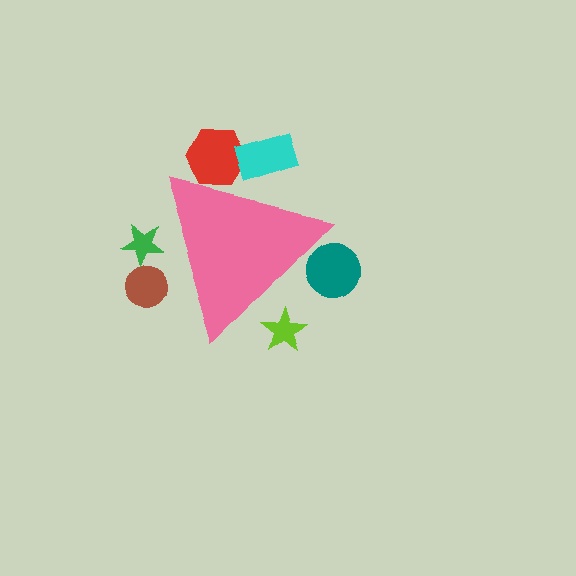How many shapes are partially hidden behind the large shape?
6 shapes are partially hidden.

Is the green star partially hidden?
Yes, the green star is partially hidden behind the pink triangle.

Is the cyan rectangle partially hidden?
Yes, the cyan rectangle is partially hidden behind the pink triangle.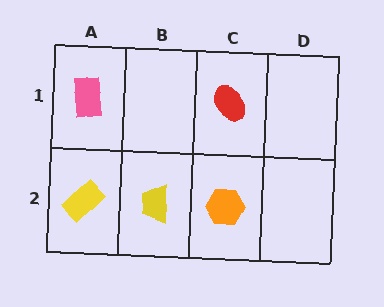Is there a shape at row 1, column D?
No, that cell is empty.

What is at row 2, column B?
A yellow trapezoid.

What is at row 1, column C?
A red ellipse.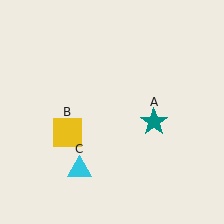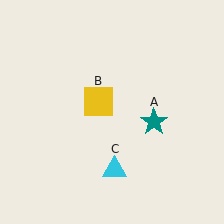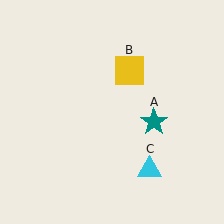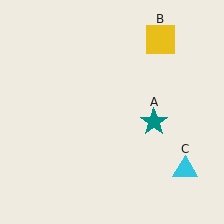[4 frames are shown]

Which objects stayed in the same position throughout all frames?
Teal star (object A) remained stationary.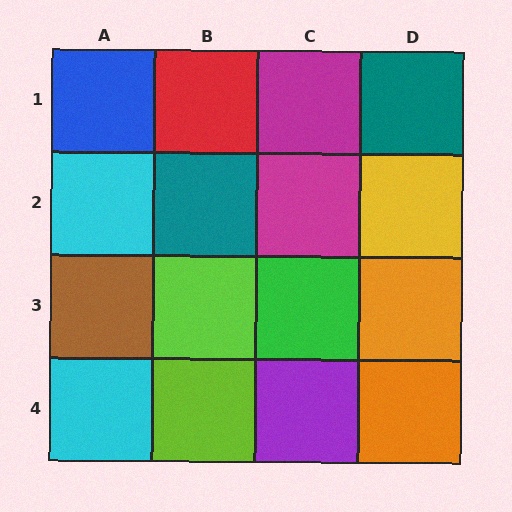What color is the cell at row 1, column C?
Magenta.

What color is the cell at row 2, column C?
Magenta.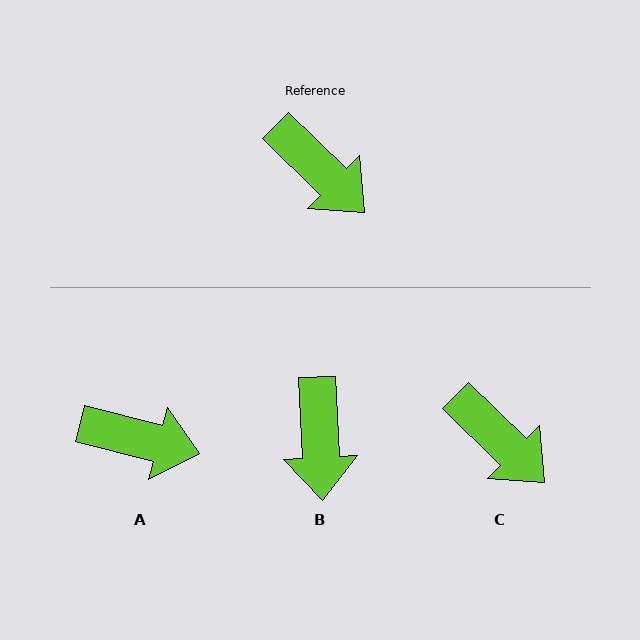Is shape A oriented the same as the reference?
No, it is off by about 30 degrees.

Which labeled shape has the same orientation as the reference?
C.